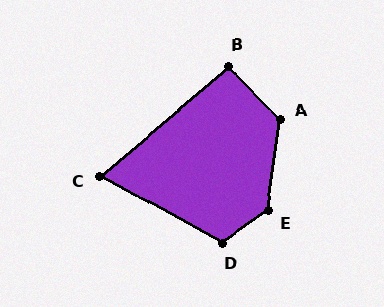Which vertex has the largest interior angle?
E, at approximately 134 degrees.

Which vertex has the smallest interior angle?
C, at approximately 69 degrees.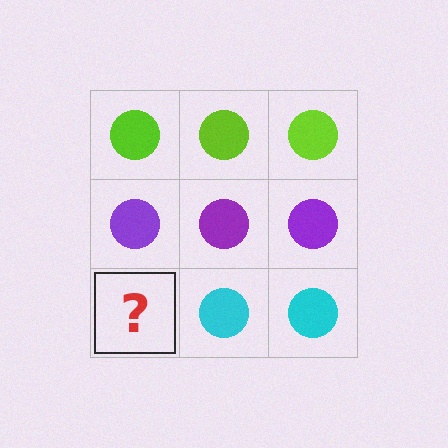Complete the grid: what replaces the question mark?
The question mark should be replaced with a cyan circle.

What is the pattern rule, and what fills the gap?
The rule is that each row has a consistent color. The gap should be filled with a cyan circle.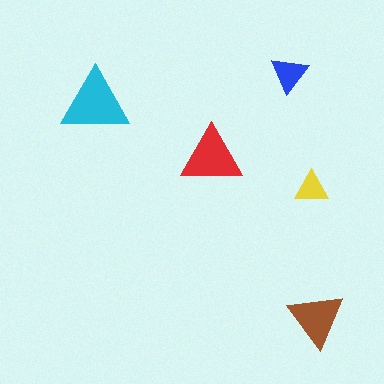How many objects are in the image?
There are 5 objects in the image.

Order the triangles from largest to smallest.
the cyan one, the red one, the brown one, the blue one, the yellow one.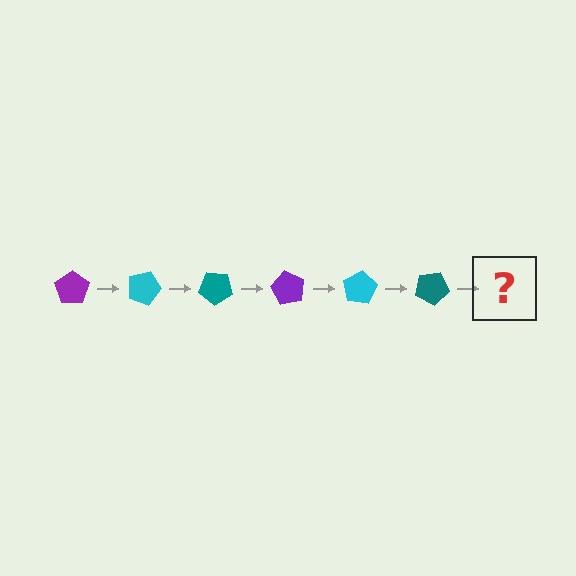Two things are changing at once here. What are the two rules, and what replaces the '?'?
The two rules are that it rotates 20 degrees each step and the color cycles through purple, cyan, and teal. The '?' should be a purple pentagon, rotated 120 degrees from the start.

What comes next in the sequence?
The next element should be a purple pentagon, rotated 120 degrees from the start.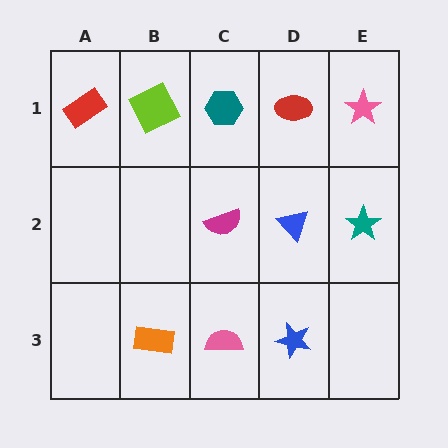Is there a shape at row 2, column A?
No, that cell is empty.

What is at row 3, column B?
An orange rectangle.